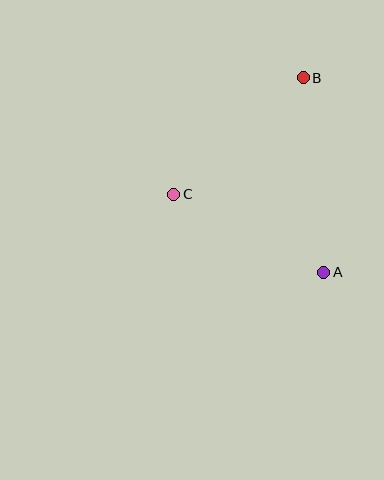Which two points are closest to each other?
Points A and C are closest to each other.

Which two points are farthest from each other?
Points A and B are farthest from each other.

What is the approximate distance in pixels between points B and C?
The distance between B and C is approximately 174 pixels.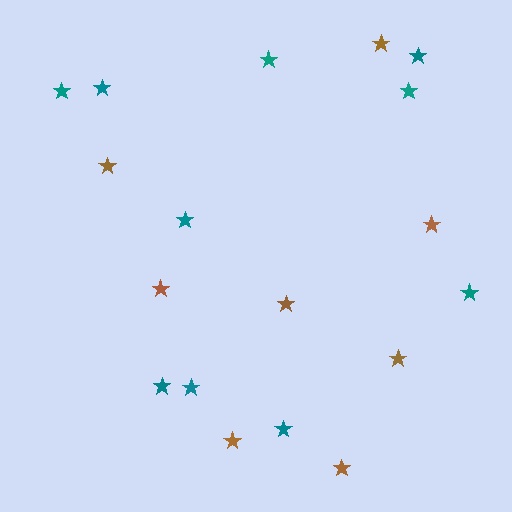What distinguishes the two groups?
There are 2 groups: one group of brown stars (8) and one group of teal stars (10).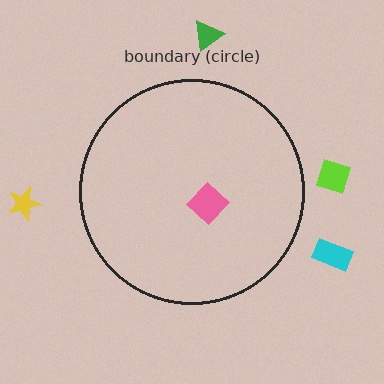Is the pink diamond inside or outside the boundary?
Inside.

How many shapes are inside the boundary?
1 inside, 4 outside.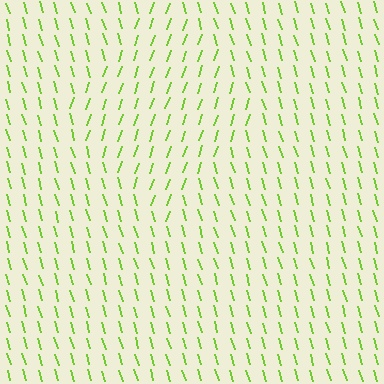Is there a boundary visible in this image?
Yes, there is a texture boundary formed by a change in line orientation.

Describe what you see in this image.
The image is filled with small lime line segments. A diamond region in the image has lines oriented differently from the surrounding lines, creating a visible texture boundary.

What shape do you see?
I see a diamond.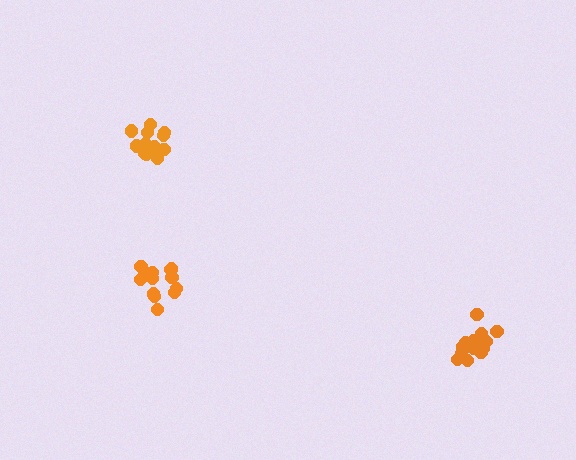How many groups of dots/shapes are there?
There are 3 groups.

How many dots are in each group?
Group 1: 13 dots, Group 2: 13 dots, Group 3: 17 dots (43 total).